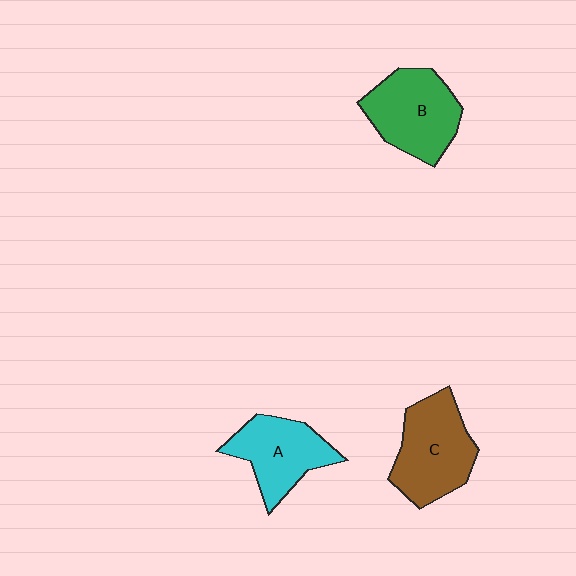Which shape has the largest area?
Shape C (brown).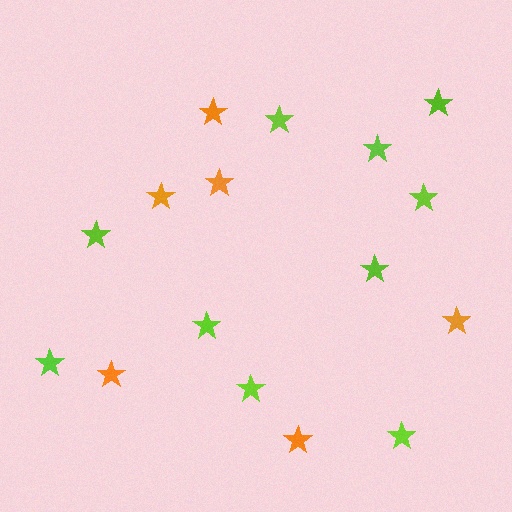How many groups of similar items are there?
There are 2 groups: one group of lime stars (10) and one group of orange stars (6).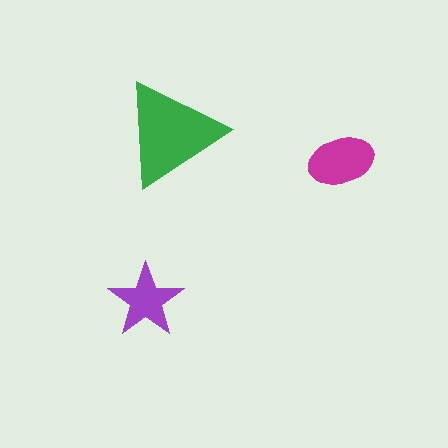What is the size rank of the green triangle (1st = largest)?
1st.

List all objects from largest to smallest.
The green triangle, the magenta ellipse, the purple star.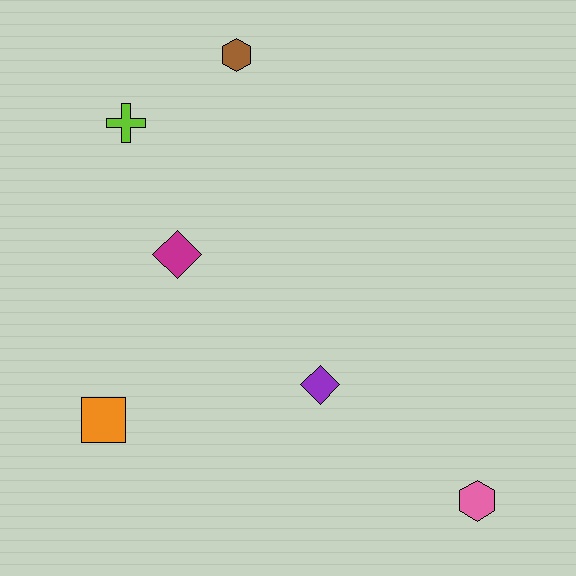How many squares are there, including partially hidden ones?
There is 1 square.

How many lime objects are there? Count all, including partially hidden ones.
There is 1 lime object.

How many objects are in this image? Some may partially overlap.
There are 6 objects.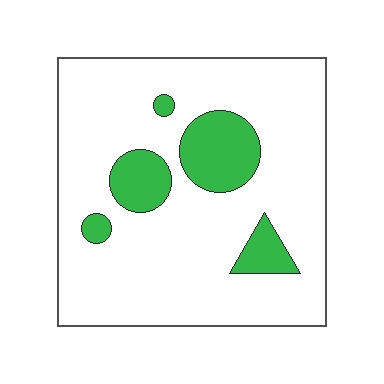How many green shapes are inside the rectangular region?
5.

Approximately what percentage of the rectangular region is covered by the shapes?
Approximately 15%.